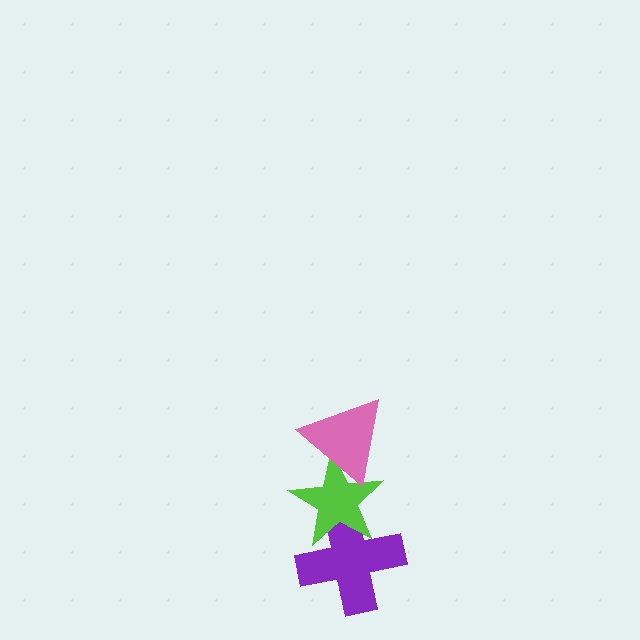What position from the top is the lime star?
The lime star is 2nd from the top.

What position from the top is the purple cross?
The purple cross is 3rd from the top.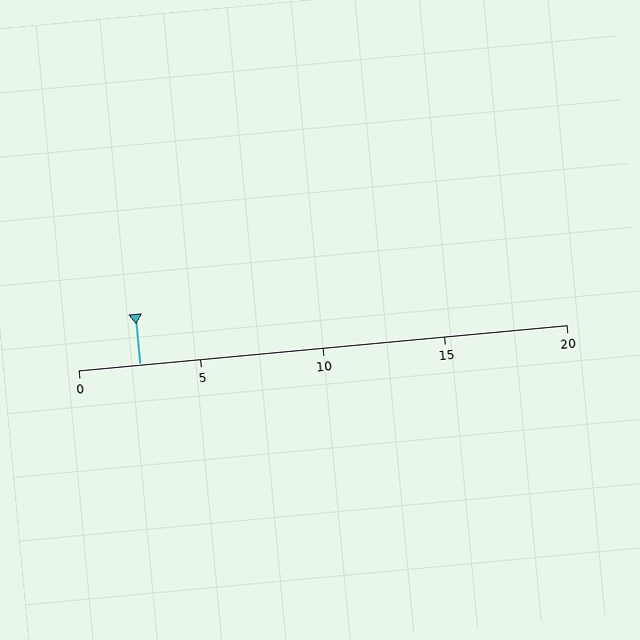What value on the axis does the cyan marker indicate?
The marker indicates approximately 2.5.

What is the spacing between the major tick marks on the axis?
The major ticks are spaced 5 apart.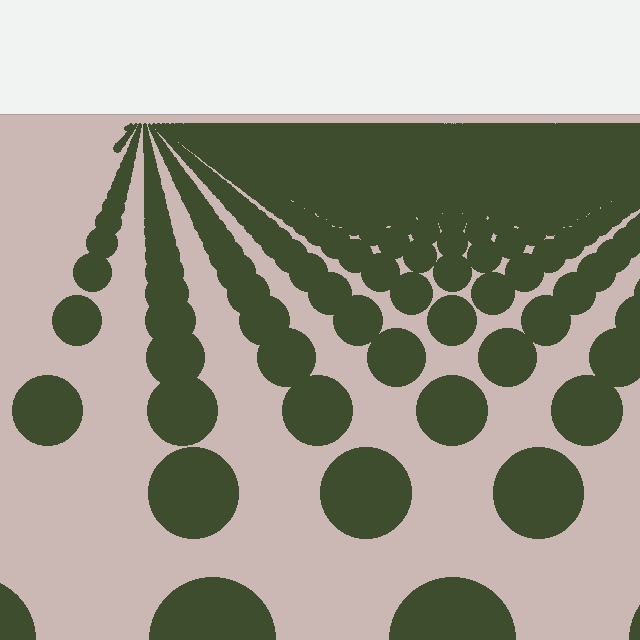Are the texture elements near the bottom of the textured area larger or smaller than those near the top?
Larger. Near the bottom, elements are closer to the viewer and appear at a bigger on-screen size.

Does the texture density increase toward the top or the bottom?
Density increases toward the top.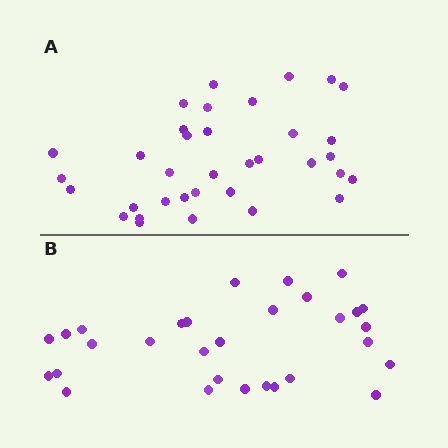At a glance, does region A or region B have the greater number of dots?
Region A (the top region) has more dots.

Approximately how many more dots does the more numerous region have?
Region A has about 5 more dots than region B.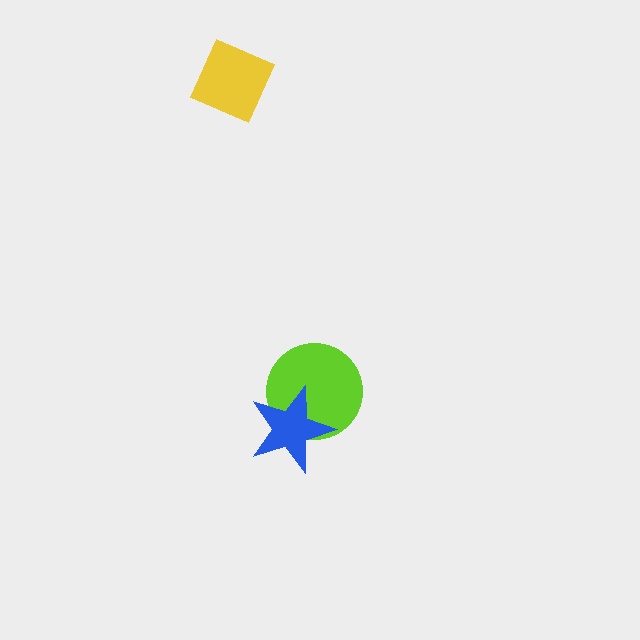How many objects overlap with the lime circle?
1 object overlaps with the lime circle.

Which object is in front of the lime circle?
The blue star is in front of the lime circle.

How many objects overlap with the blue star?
1 object overlaps with the blue star.